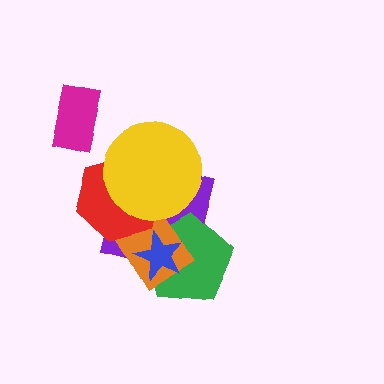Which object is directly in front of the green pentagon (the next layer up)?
The orange rectangle is directly in front of the green pentagon.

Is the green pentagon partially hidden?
Yes, it is partially covered by another shape.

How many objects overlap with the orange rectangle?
5 objects overlap with the orange rectangle.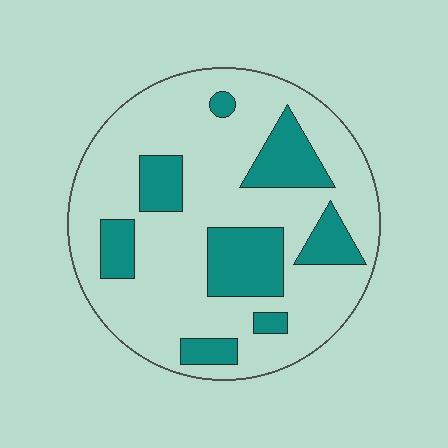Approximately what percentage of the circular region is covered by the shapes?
Approximately 25%.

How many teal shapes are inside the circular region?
8.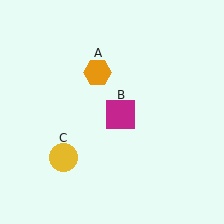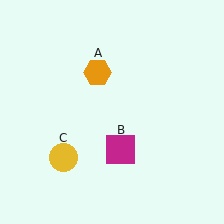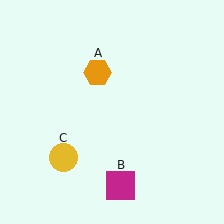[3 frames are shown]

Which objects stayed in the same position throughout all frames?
Orange hexagon (object A) and yellow circle (object C) remained stationary.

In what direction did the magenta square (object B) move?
The magenta square (object B) moved down.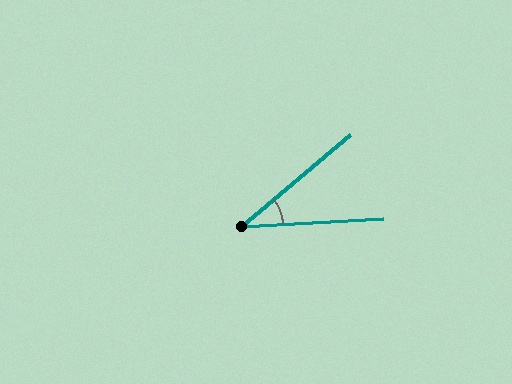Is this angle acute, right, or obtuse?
It is acute.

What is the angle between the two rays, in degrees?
Approximately 37 degrees.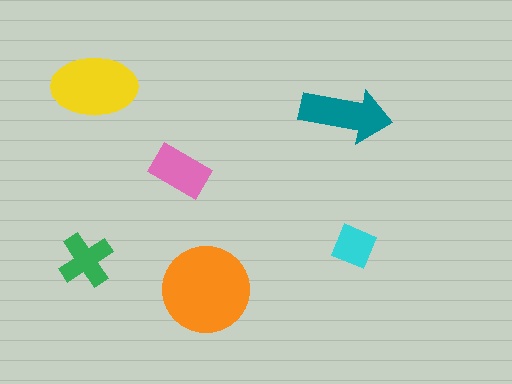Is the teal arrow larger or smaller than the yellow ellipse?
Smaller.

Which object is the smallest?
The cyan square.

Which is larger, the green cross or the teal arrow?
The teal arrow.